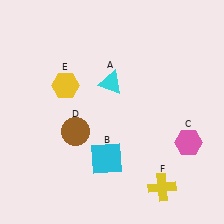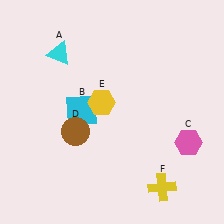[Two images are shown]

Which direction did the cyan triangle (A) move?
The cyan triangle (A) moved left.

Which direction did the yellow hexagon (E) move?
The yellow hexagon (E) moved right.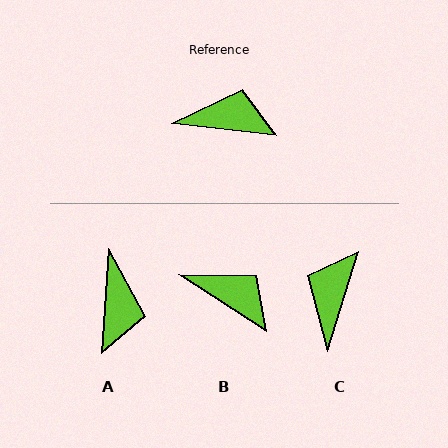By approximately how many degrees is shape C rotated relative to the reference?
Approximately 79 degrees counter-clockwise.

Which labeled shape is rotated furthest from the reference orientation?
A, about 87 degrees away.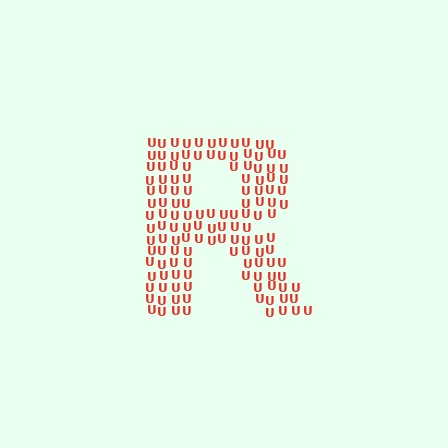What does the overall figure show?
The overall figure shows the letter R.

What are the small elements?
The small elements are letter U's.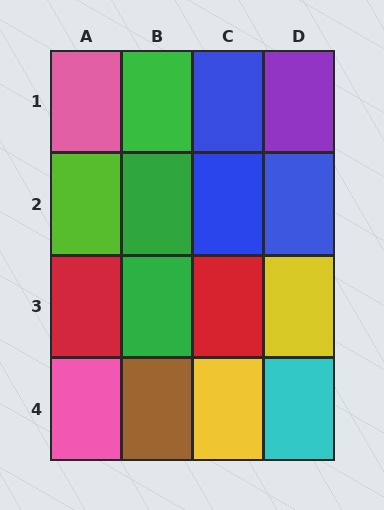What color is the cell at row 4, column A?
Pink.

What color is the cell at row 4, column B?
Brown.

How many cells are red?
2 cells are red.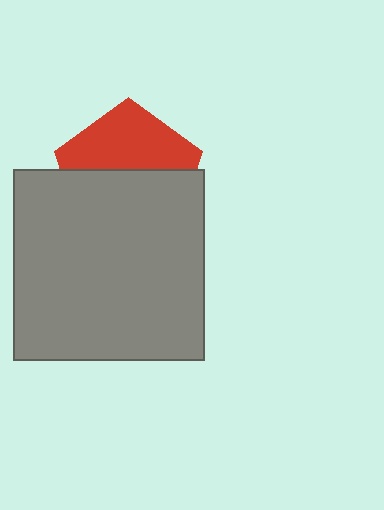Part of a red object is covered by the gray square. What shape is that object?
It is a pentagon.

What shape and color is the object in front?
The object in front is a gray square.